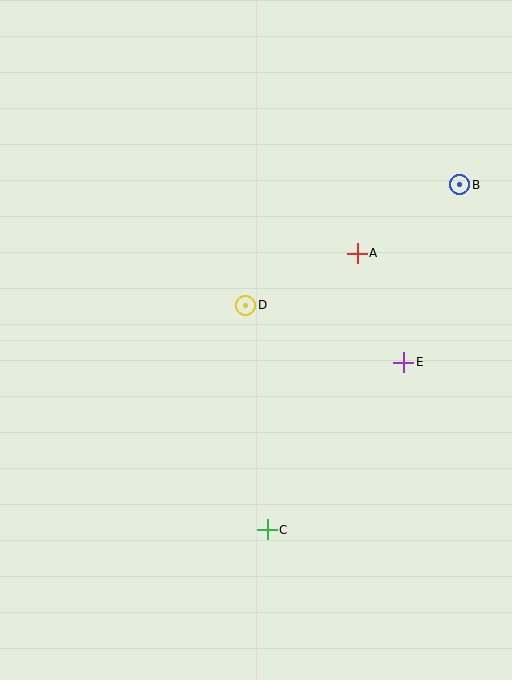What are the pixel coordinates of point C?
Point C is at (267, 530).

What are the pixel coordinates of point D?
Point D is at (246, 305).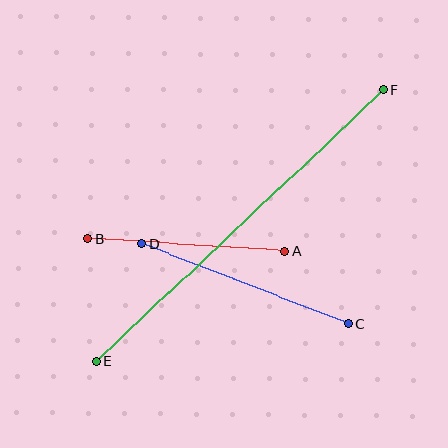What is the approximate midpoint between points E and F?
The midpoint is at approximately (240, 225) pixels.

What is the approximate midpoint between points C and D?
The midpoint is at approximately (245, 284) pixels.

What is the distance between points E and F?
The distance is approximately 395 pixels.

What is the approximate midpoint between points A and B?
The midpoint is at approximately (186, 245) pixels.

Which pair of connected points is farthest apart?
Points E and F are farthest apart.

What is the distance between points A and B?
The distance is approximately 197 pixels.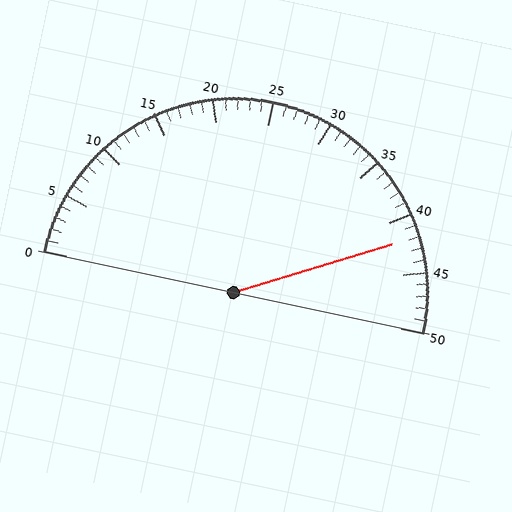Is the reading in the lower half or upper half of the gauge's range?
The reading is in the upper half of the range (0 to 50).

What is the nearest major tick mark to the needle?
The nearest major tick mark is 40.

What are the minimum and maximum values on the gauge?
The gauge ranges from 0 to 50.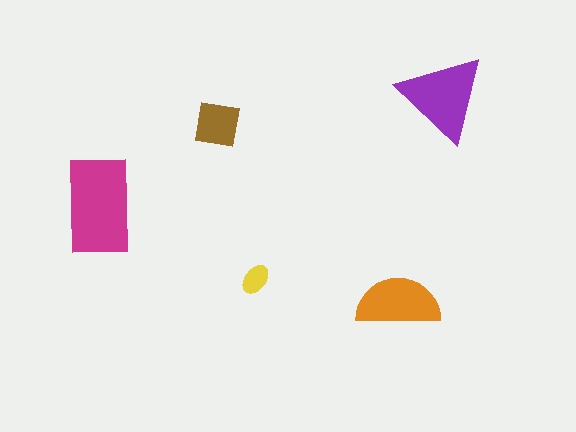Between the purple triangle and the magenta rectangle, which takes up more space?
The magenta rectangle.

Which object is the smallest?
The yellow ellipse.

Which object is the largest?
The magenta rectangle.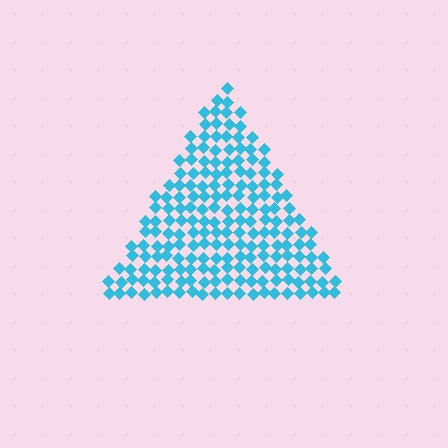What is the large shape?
The large shape is a triangle.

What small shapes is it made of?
It is made of small diamonds.